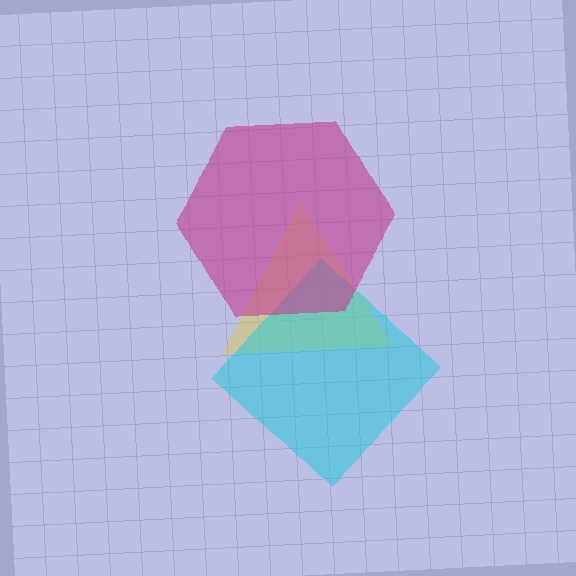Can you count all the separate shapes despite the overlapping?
Yes, there are 3 separate shapes.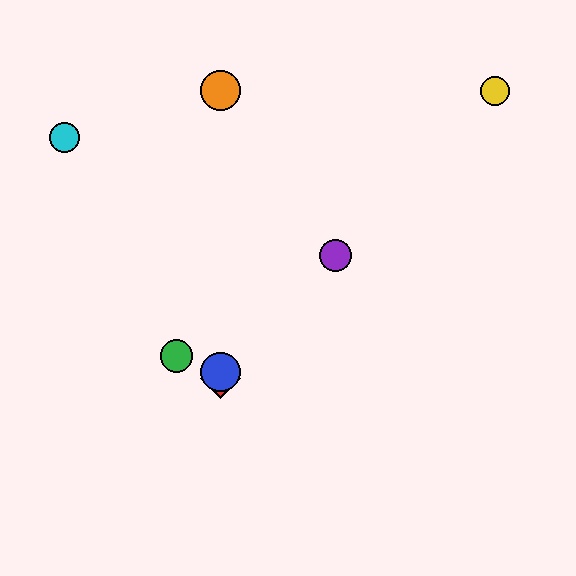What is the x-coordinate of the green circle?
The green circle is at x≈176.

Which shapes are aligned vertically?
The red diamond, the blue circle, the orange circle are aligned vertically.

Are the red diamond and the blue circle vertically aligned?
Yes, both are at x≈221.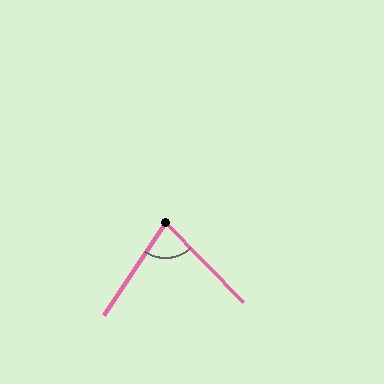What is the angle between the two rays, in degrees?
Approximately 78 degrees.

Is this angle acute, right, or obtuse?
It is acute.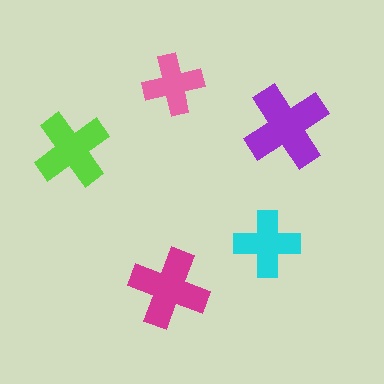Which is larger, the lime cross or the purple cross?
The purple one.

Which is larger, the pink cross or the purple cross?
The purple one.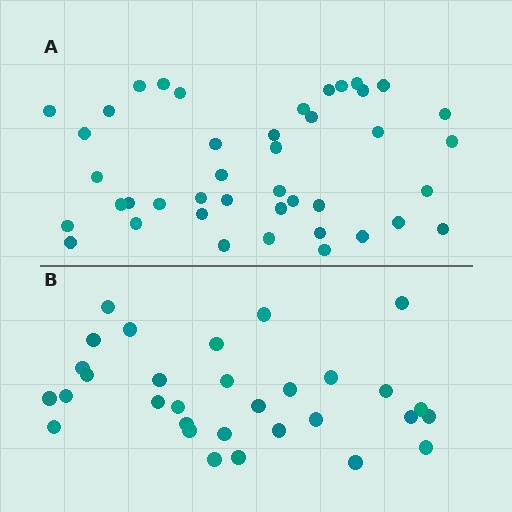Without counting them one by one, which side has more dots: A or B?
Region A (the top region) has more dots.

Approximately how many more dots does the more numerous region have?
Region A has roughly 12 or so more dots than region B.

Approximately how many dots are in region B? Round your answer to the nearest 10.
About 30 dots. (The exact count is 31, which rounds to 30.)